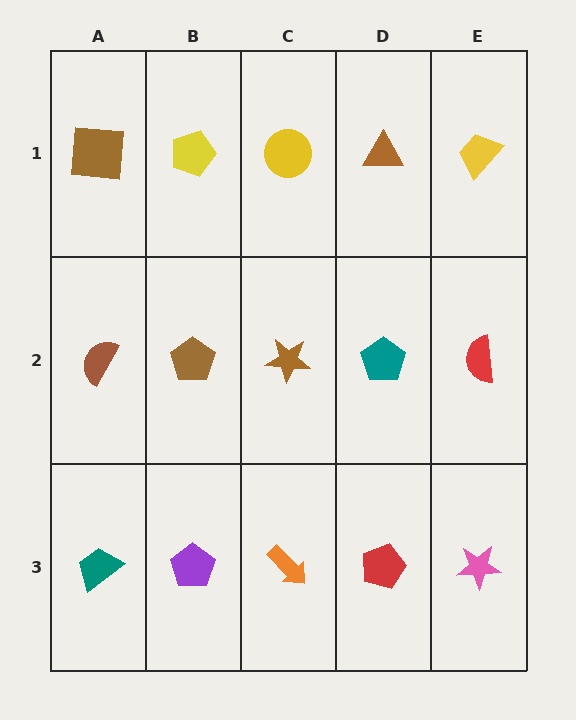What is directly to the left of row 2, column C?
A brown pentagon.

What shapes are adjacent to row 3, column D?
A teal pentagon (row 2, column D), an orange arrow (row 3, column C), a pink star (row 3, column E).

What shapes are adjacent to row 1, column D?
A teal pentagon (row 2, column D), a yellow circle (row 1, column C), a yellow trapezoid (row 1, column E).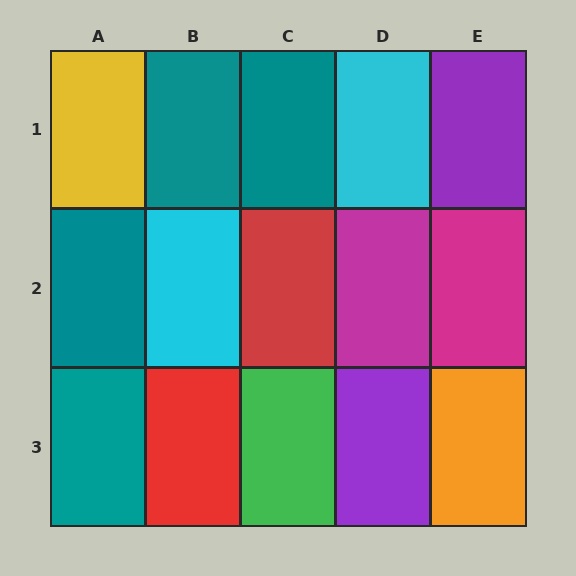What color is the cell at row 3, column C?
Green.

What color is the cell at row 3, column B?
Red.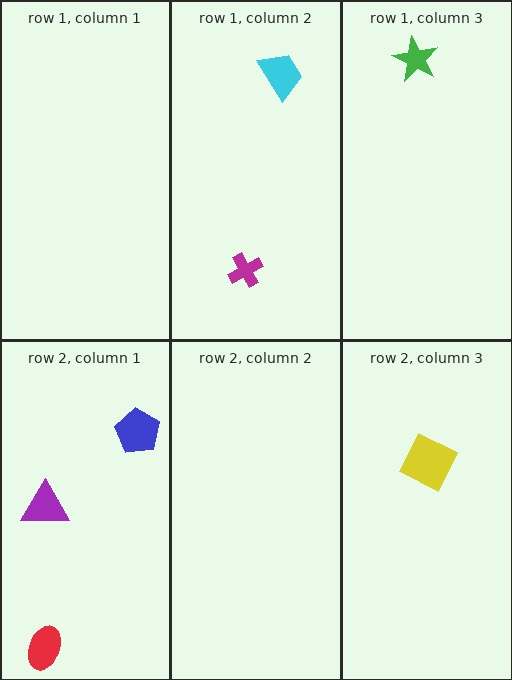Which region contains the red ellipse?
The row 2, column 1 region.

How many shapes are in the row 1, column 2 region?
2.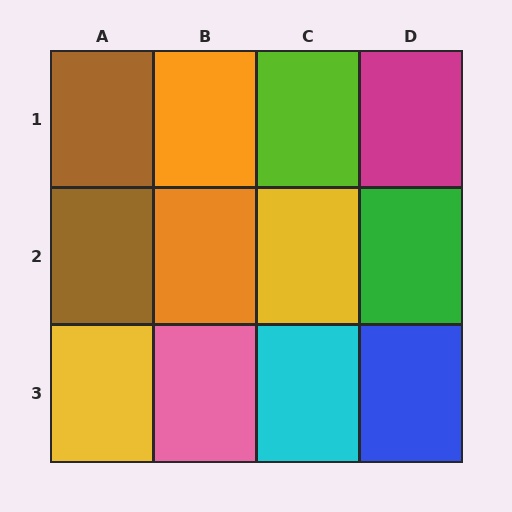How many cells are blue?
1 cell is blue.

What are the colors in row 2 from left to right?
Brown, orange, yellow, green.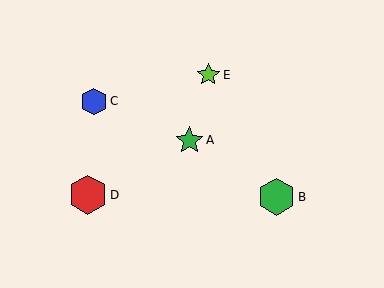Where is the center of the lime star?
The center of the lime star is at (208, 75).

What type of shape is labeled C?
Shape C is a blue hexagon.